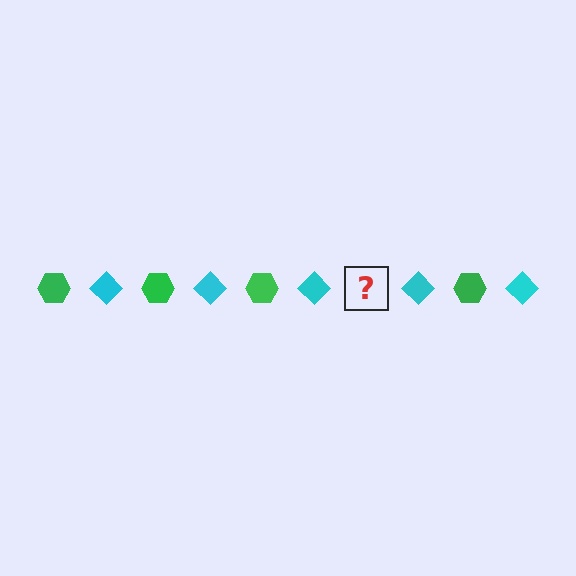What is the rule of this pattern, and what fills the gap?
The rule is that the pattern alternates between green hexagon and cyan diamond. The gap should be filled with a green hexagon.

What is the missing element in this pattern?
The missing element is a green hexagon.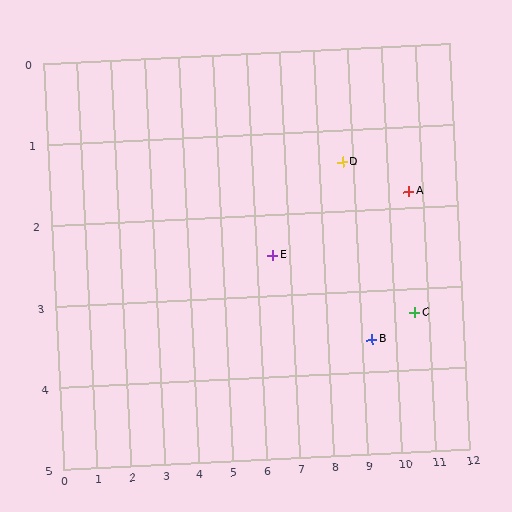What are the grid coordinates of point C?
Point C is at approximately (10.6, 3.3).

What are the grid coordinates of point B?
Point B is at approximately (9.3, 3.6).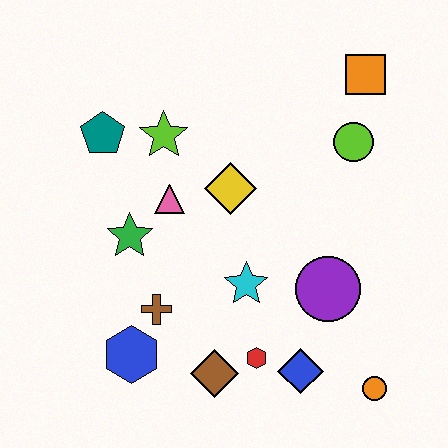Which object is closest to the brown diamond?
The red hexagon is closest to the brown diamond.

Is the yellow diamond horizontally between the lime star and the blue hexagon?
No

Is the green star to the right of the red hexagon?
No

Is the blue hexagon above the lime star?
No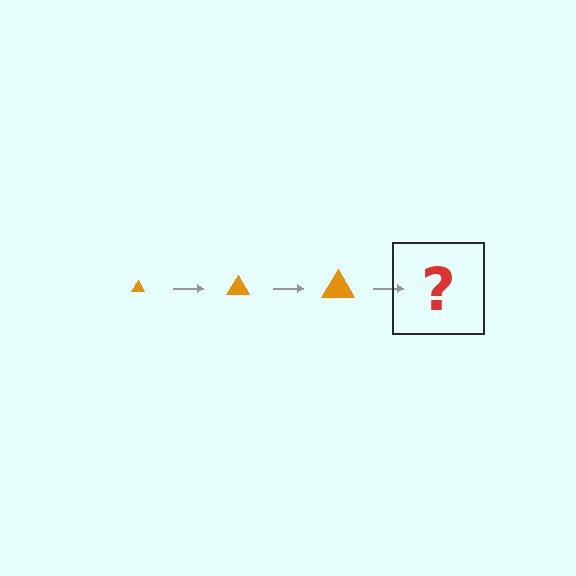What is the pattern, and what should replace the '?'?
The pattern is that the triangle gets progressively larger each step. The '?' should be an orange triangle, larger than the previous one.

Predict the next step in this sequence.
The next step is an orange triangle, larger than the previous one.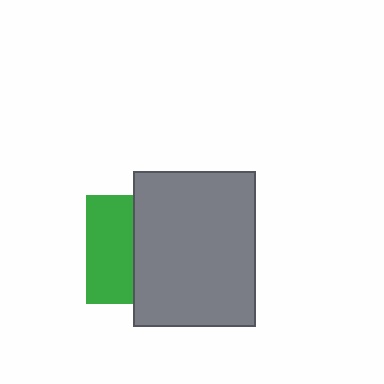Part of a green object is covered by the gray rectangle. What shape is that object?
It is a square.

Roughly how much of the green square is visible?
A small part of it is visible (roughly 44%).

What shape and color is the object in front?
The object in front is a gray rectangle.